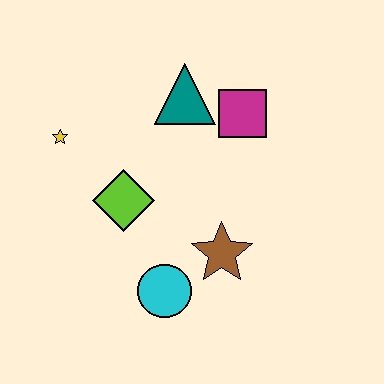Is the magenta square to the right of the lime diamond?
Yes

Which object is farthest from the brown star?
The yellow star is farthest from the brown star.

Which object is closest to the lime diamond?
The yellow star is closest to the lime diamond.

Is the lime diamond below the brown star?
No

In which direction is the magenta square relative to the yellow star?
The magenta square is to the right of the yellow star.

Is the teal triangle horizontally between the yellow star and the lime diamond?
No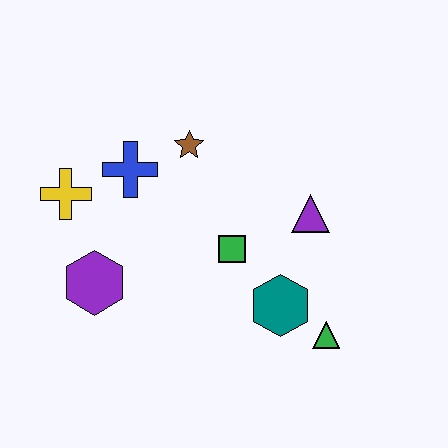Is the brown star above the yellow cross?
Yes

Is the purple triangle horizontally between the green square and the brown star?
No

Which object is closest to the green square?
The teal hexagon is closest to the green square.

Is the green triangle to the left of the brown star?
No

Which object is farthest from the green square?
The yellow cross is farthest from the green square.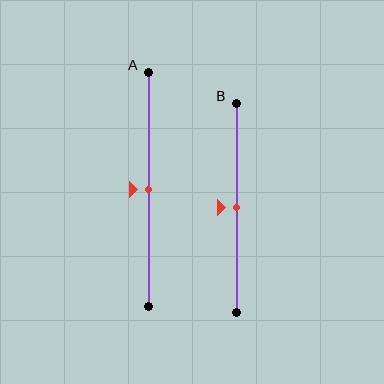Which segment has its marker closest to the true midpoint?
Segment A has its marker closest to the true midpoint.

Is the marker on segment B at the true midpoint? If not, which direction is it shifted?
Yes, the marker on segment B is at the true midpoint.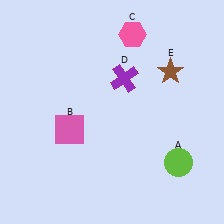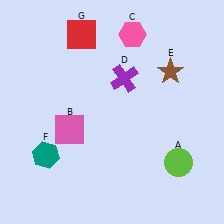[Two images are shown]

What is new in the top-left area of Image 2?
A red square (G) was added in the top-left area of Image 2.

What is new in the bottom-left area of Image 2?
A teal hexagon (F) was added in the bottom-left area of Image 2.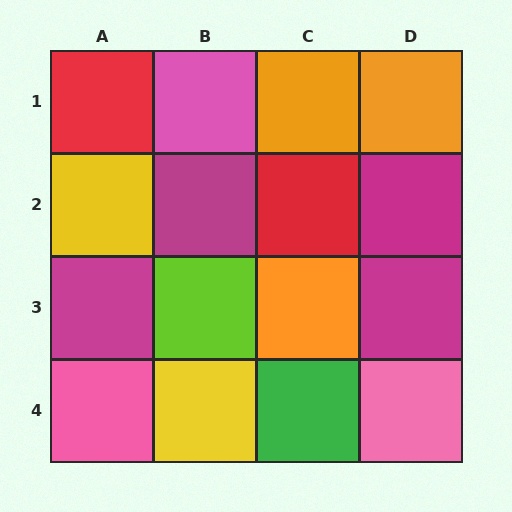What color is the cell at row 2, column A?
Yellow.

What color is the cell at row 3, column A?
Magenta.